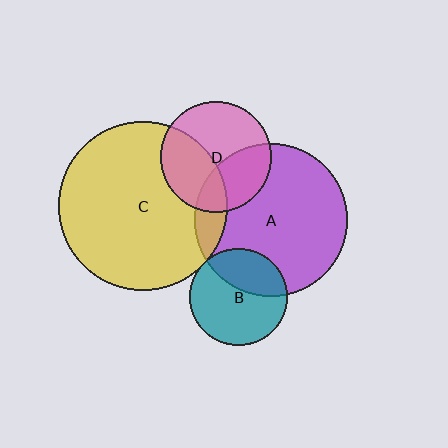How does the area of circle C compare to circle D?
Approximately 2.3 times.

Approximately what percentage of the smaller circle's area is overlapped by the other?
Approximately 40%.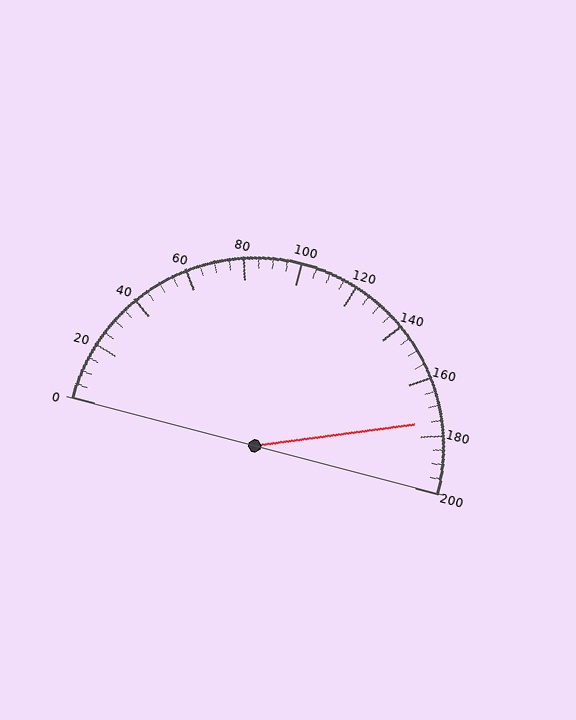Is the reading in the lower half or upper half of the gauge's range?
The reading is in the upper half of the range (0 to 200).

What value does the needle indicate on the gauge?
The needle indicates approximately 175.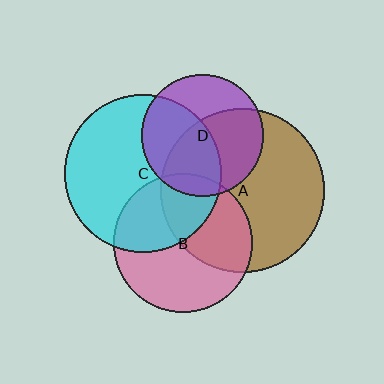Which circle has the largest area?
Circle A (brown).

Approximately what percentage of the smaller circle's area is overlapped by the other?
Approximately 40%.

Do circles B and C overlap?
Yes.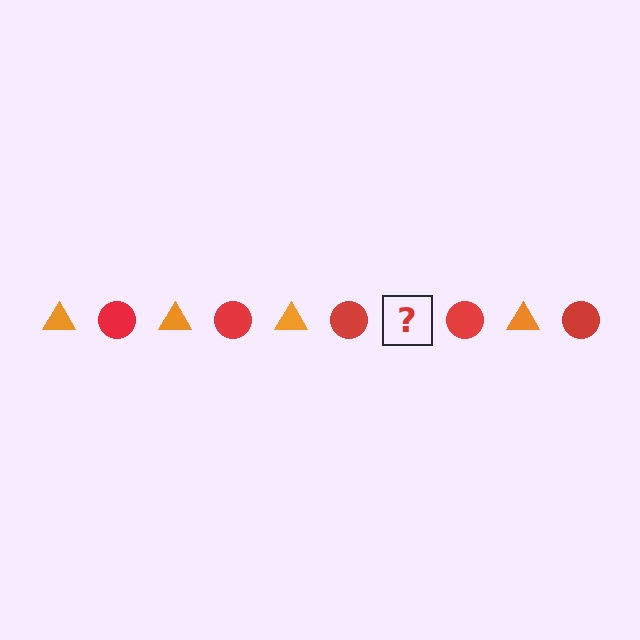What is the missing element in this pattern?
The missing element is an orange triangle.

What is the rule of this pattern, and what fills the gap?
The rule is that the pattern alternates between orange triangle and red circle. The gap should be filled with an orange triangle.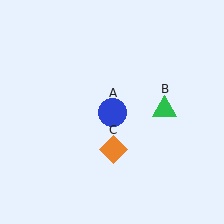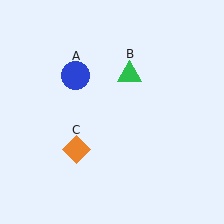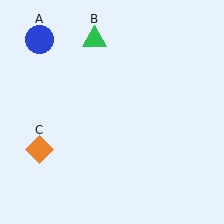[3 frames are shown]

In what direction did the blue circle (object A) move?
The blue circle (object A) moved up and to the left.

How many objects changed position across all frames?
3 objects changed position: blue circle (object A), green triangle (object B), orange diamond (object C).